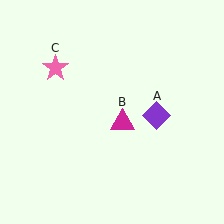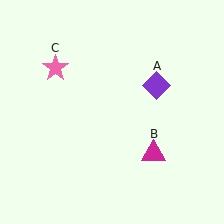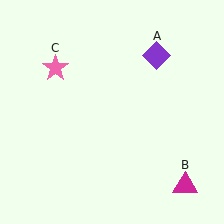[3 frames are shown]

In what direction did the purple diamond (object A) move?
The purple diamond (object A) moved up.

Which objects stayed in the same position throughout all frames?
Pink star (object C) remained stationary.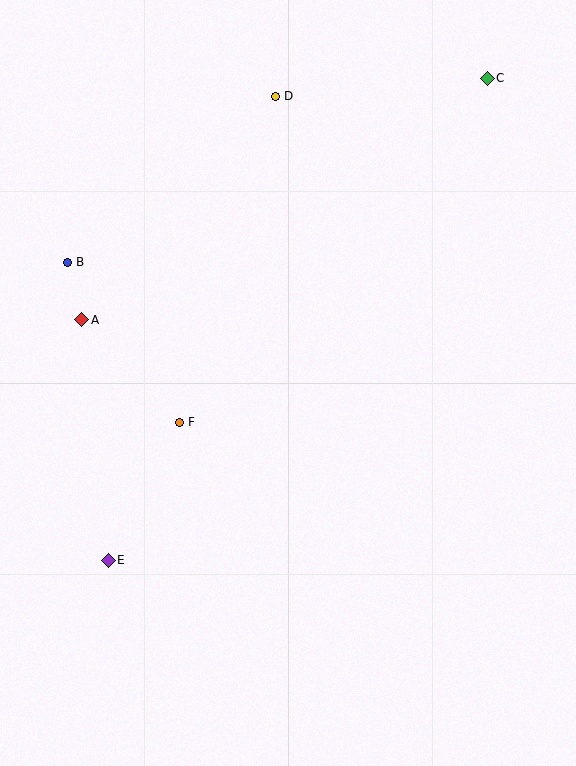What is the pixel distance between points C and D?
The distance between C and D is 213 pixels.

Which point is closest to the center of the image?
Point F at (179, 422) is closest to the center.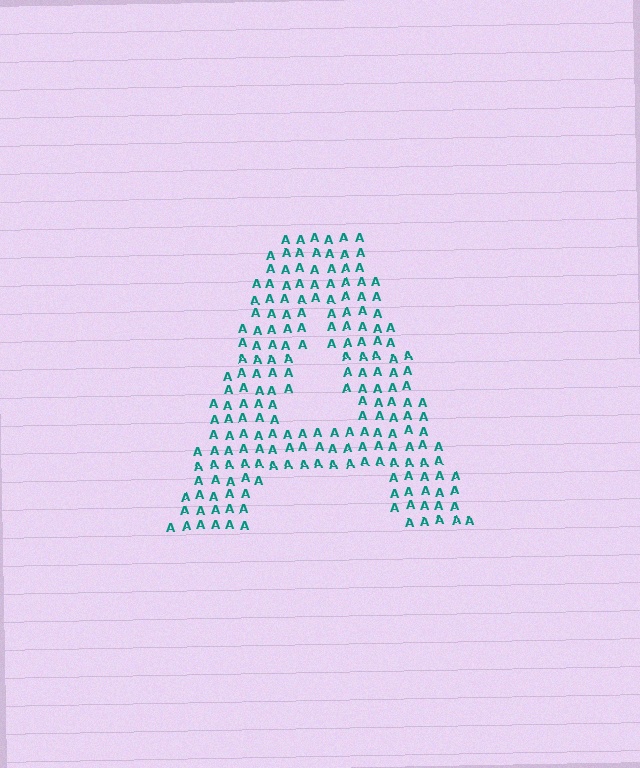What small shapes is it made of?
It is made of small letter A's.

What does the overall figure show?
The overall figure shows the letter A.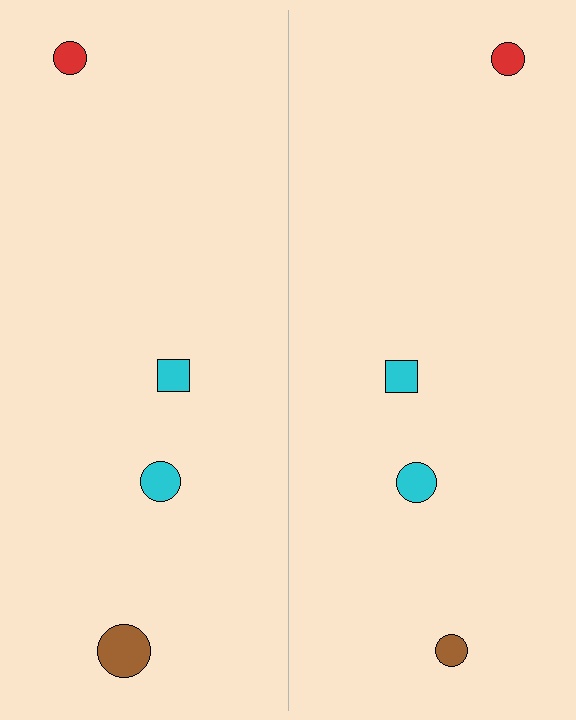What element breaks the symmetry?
The brown circle on the right side has a different size than its mirror counterpart.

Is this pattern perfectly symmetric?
No, the pattern is not perfectly symmetric. The brown circle on the right side has a different size than its mirror counterpart.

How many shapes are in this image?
There are 8 shapes in this image.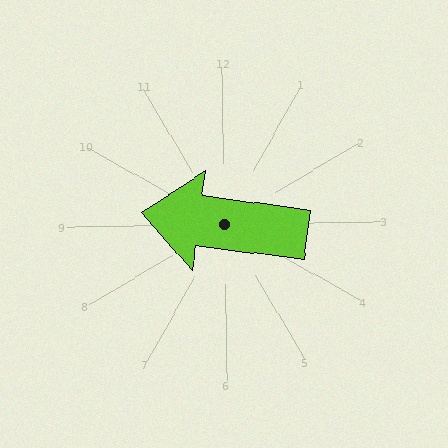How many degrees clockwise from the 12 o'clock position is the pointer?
Approximately 278 degrees.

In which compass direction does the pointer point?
West.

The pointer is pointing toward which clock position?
Roughly 9 o'clock.